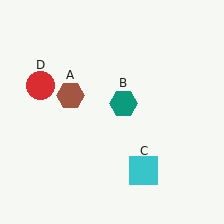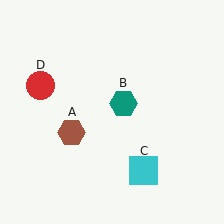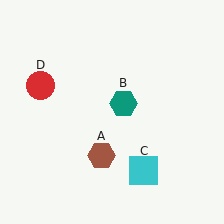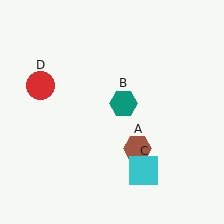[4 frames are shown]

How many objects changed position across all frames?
1 object changed position: brown hexagon (object A).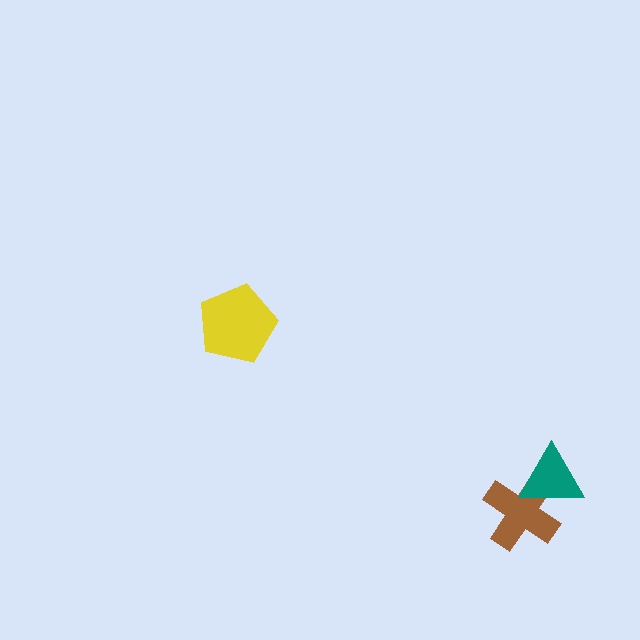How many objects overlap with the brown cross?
1 object overlaps with the brown cross.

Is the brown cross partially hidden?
Yes, it is partially covered by another shape.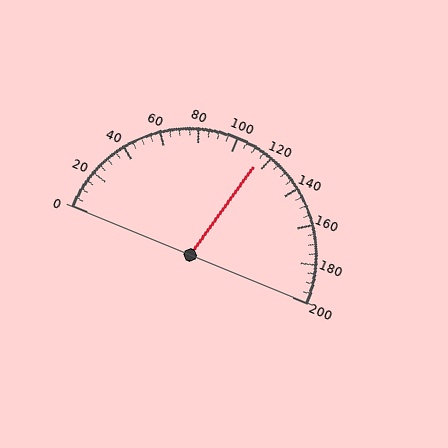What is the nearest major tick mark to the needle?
The nearest major tick mark is 120.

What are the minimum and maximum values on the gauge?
The gauge ranges from 0 to 200.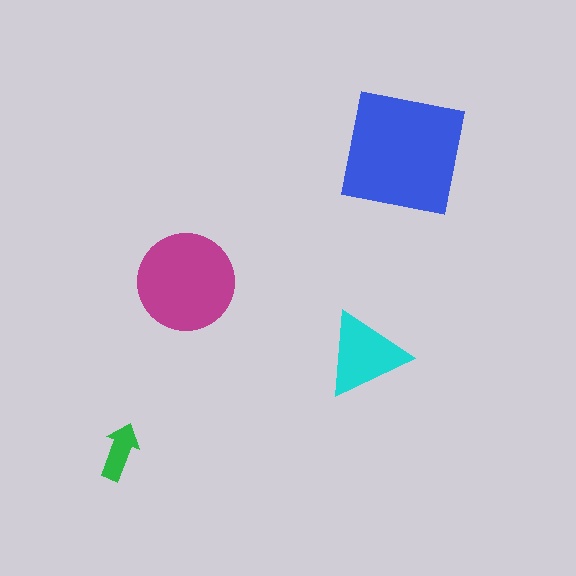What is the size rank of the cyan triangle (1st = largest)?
3rd.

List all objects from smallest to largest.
The green arrow, the cyan triangle, the magenta circle, the blue square.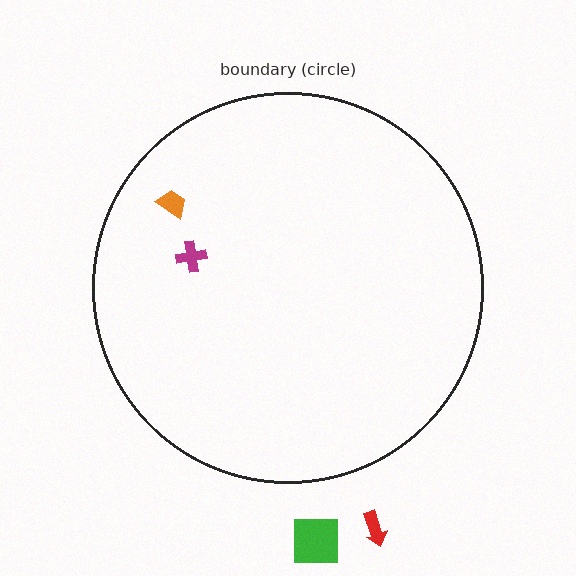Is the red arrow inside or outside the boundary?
Outside.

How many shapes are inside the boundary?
2 inside, 2 outside.